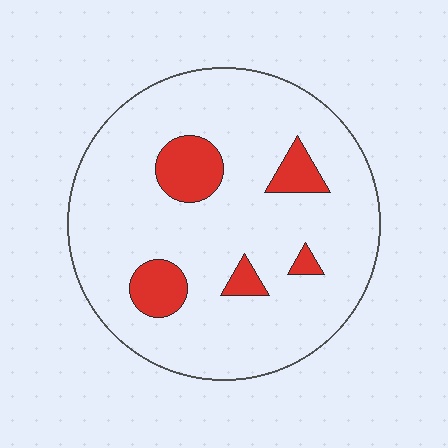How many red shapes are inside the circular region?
5.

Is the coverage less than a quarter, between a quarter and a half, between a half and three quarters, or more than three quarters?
Less than a quarter.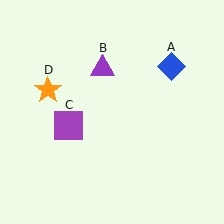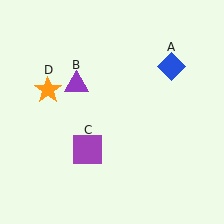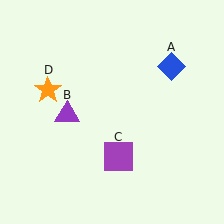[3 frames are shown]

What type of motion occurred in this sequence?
The purple triangle (object B), purple square (object C) rotated counterclockwise around the center of the scene.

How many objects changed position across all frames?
2 objects changed position: purple triangle (object B), purple square (object C).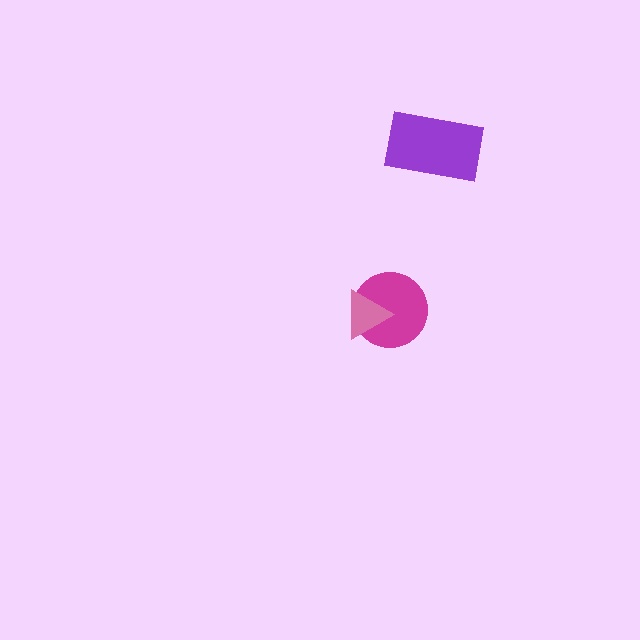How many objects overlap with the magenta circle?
1 object overlaps with the magenta circle.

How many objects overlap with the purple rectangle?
0 objects overlap with the purple rectangle.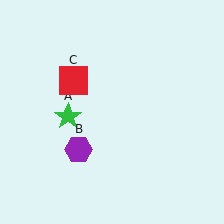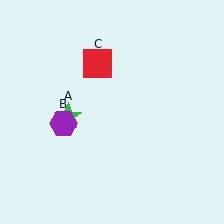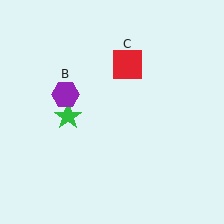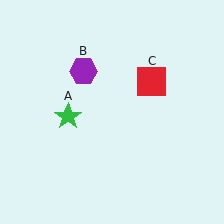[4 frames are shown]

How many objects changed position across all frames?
2 objects changed position: purple hexagon (object B), red square (object C).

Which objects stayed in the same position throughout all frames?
Green star (object A) remained stationary.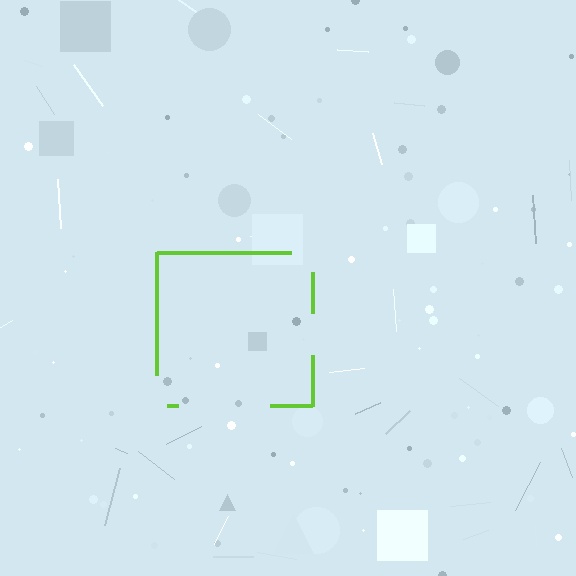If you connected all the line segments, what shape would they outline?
They would outline a square.